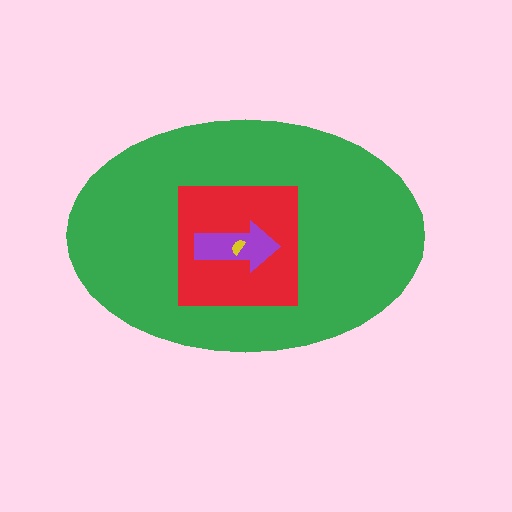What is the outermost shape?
The green ellipse.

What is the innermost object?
The yellow semicircle.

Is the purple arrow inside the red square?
Yes.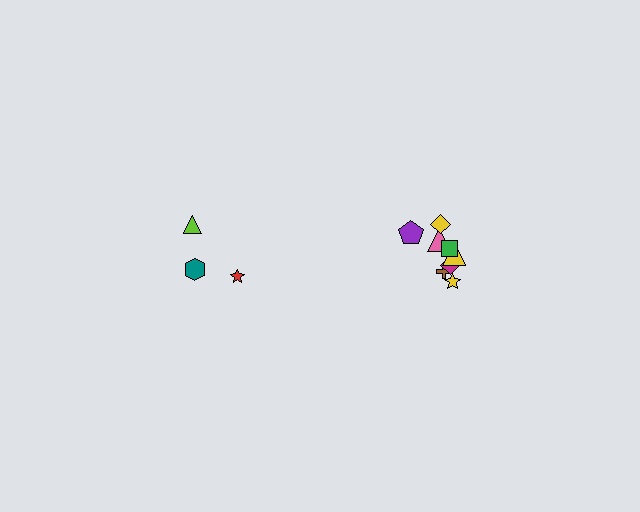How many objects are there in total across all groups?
There are 11 objects.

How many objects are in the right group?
There are 8 objects.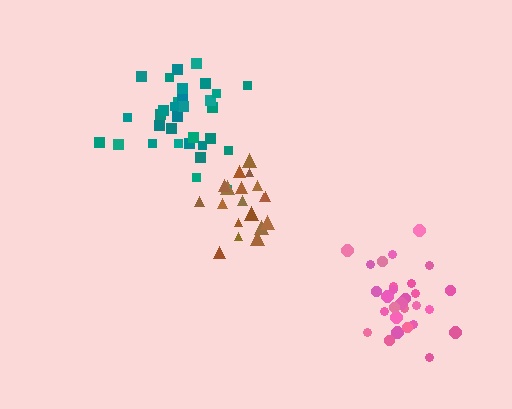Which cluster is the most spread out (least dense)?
Pink.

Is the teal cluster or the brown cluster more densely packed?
Teal.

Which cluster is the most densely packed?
Teal.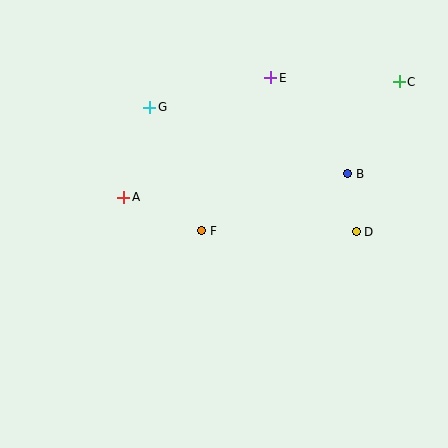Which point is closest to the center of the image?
Point F at (202, 231) is closest to the center.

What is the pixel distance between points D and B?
The distance between D and B is 58 pixels.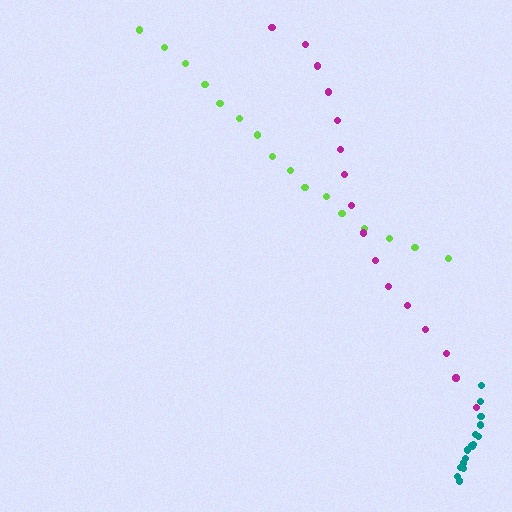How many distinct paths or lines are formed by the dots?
There are 3 distinct paths.